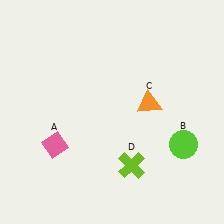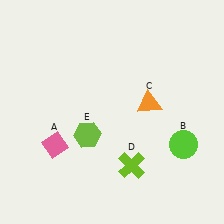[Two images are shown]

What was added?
A lime hexagon (E) was added in Image 2.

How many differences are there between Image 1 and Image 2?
There is 1 difference between the two images.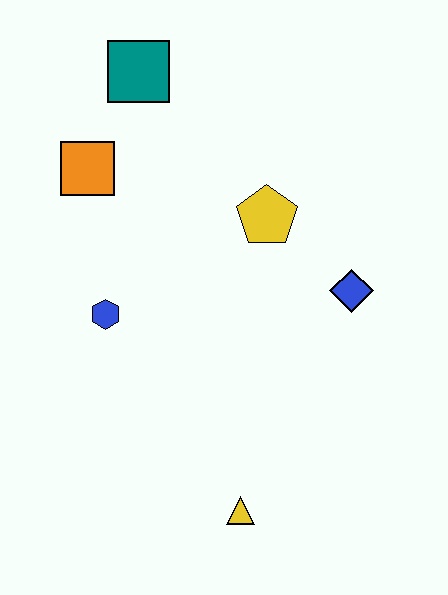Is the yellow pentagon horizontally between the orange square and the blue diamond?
Yes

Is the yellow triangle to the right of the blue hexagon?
Yes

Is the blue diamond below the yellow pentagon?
Yes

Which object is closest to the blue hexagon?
The orange square is closest to the blue hexagon.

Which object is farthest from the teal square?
The yellow triangle is farthest from the teal square.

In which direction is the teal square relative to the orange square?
The teal square is above the orange square.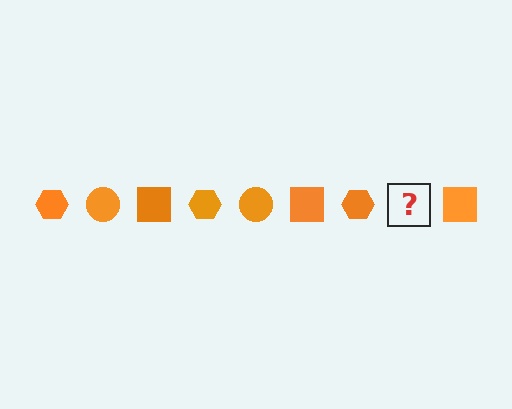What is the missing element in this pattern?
The missing element is an orange circle.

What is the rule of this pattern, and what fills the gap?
The rule is that the pattern cycles through hexagon, circle, square shapes in orange. The gap should be filled with an orange circle.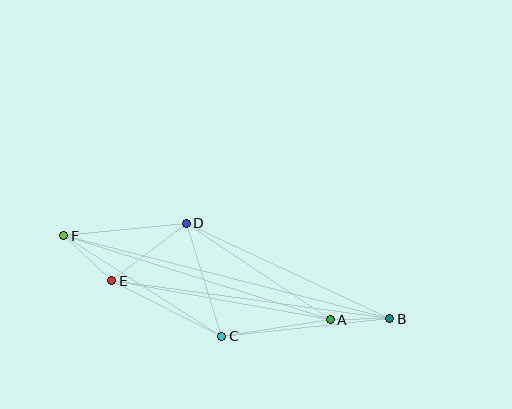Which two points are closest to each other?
Points A and B are closest to each other.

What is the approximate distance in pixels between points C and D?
The distance between C and D is approximately 118 pixels.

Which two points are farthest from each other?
Points B and F are farthest from each other.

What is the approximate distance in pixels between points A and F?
The distance between A and F is approximately 279 pixels.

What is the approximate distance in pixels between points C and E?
The distance between C and E is approximately 123 pixels.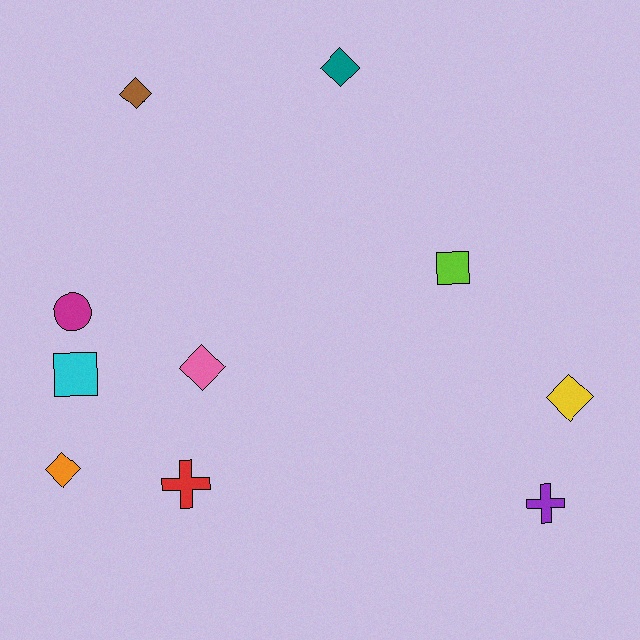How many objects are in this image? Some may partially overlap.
There are 10 objects.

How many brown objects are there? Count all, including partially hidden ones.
There is 1 brown object.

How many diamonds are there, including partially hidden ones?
There are 5 diamonds.